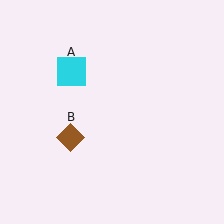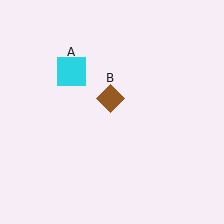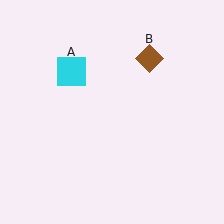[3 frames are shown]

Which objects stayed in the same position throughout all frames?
Cyan square (object A) remained stationary.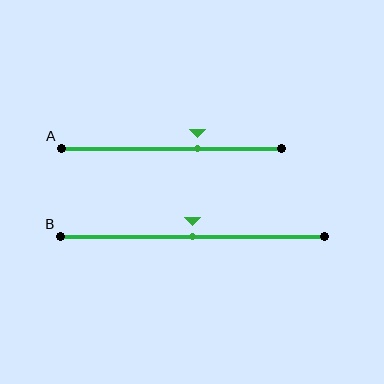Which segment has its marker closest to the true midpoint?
Segment B has its marker closest to the true midpoint.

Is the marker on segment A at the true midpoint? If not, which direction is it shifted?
No, the marker on segment A is shifted to the right by about 12% of the segment length.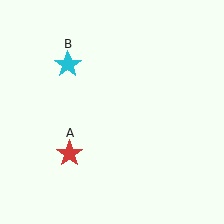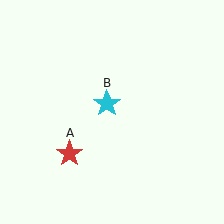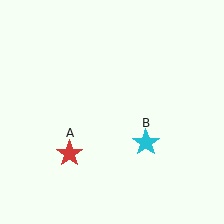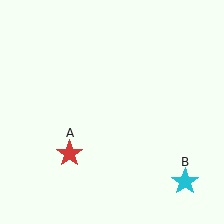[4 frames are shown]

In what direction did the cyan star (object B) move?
The cyan star (object B) moved down and to the right.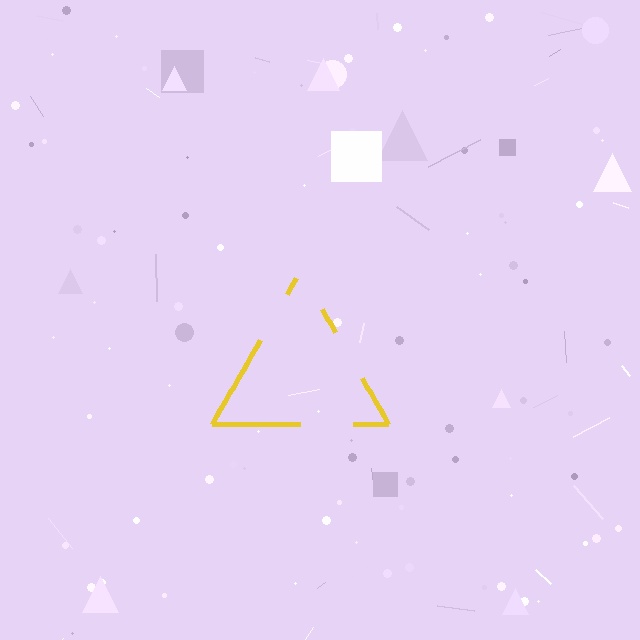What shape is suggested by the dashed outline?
The dashed outline suggests a triangle.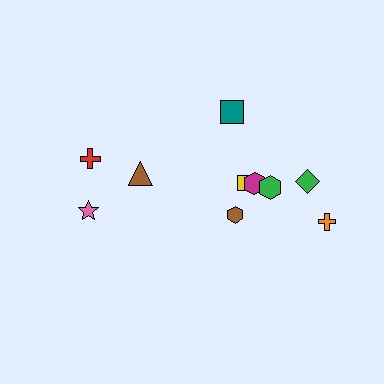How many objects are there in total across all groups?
There are 10 objects.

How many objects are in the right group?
There are 7 objects.